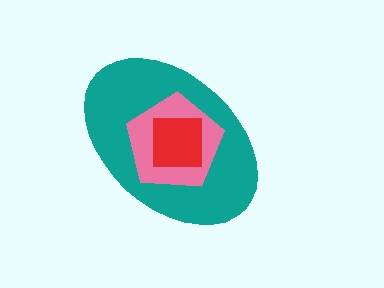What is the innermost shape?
The red square.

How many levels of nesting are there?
3.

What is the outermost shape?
The teal ellipse.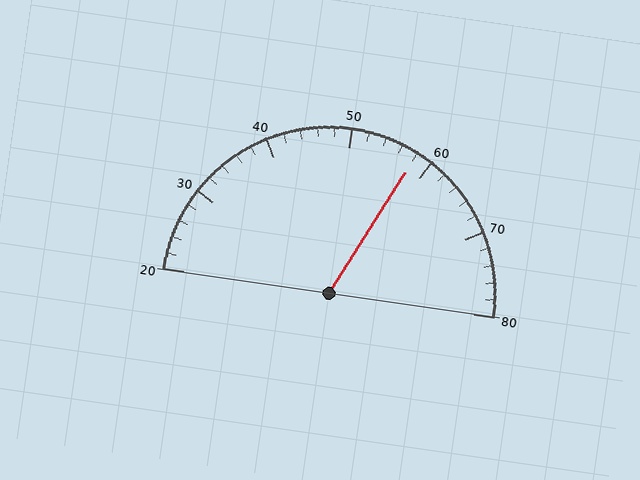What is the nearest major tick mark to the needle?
The nearest major tick mark is 60.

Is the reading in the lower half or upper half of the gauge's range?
The reading is in the upper half of the range (20 to 80).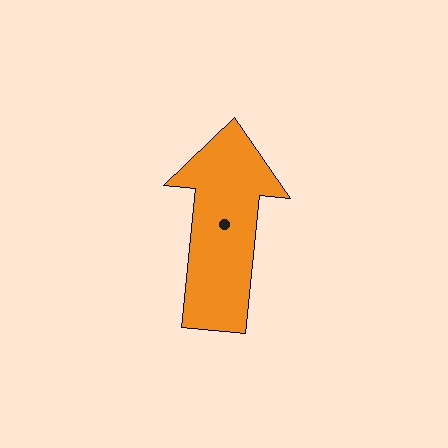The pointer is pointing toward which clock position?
Roughly 12 o'clock.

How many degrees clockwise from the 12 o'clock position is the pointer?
Approximately 6 degrees.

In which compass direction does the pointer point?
North.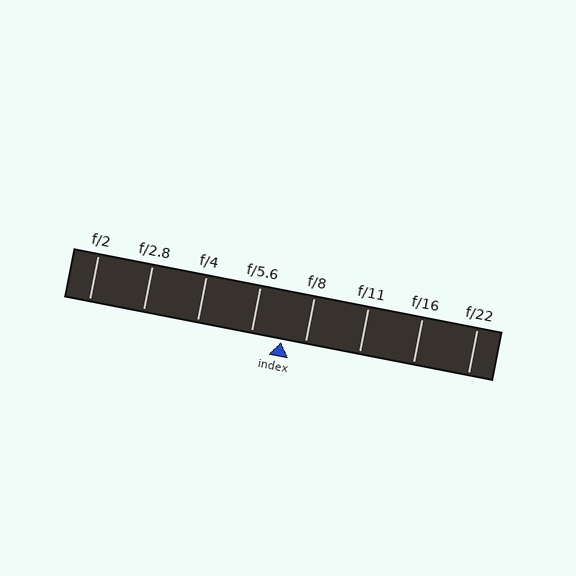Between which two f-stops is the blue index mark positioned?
The index mark is between f/5.6 and f/8.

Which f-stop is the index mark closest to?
The index mark is closest to f/8.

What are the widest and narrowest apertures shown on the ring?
The widest aperture shown is f/2 and the narrowest is f/22.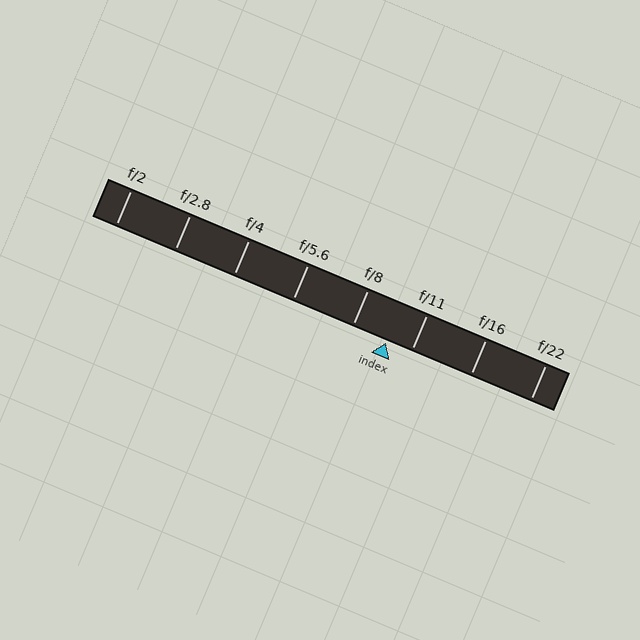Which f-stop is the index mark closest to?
The index mark is closest to f/11.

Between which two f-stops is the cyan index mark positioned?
The index mark is between f/8 and f/11.